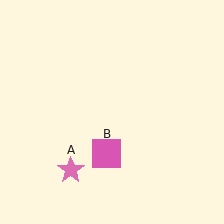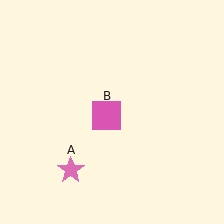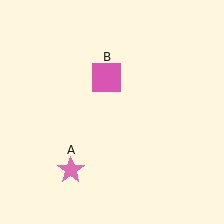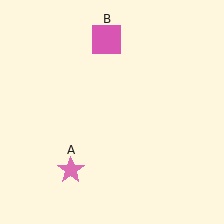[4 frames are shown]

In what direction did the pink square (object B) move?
The pink square (object B) moved up.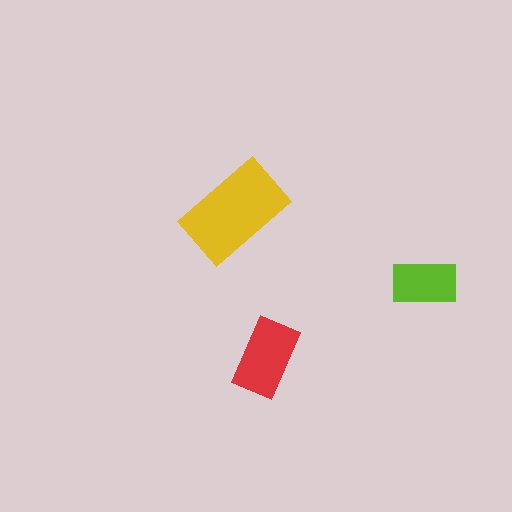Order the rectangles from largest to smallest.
the yellow one, the red one, the lime one.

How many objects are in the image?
There are 3 objects in the image.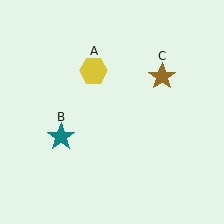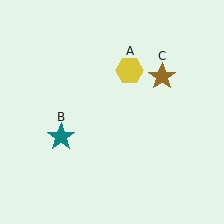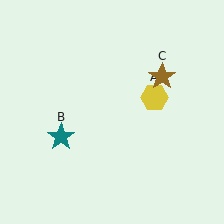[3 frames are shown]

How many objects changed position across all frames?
1 object changed position: yellow hexagon (object A).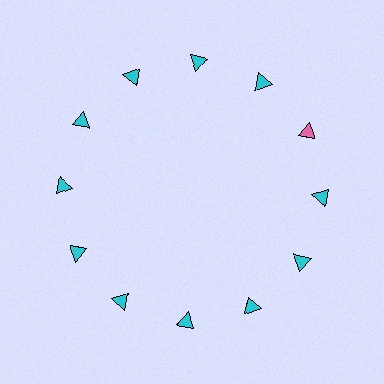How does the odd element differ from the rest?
It has a different color: pink instead of cyan.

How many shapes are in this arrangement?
There are 12 shapes arranged in a ring pattern.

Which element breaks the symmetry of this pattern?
The pink triangle at roughly the 2 o'clock position breaks the symmetry. All other shapes are cyan triangles.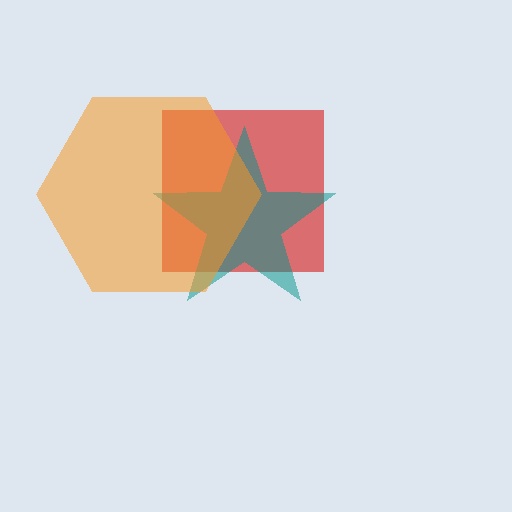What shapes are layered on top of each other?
The layered shapes are: a red square, a teal star, an orange hexagon.